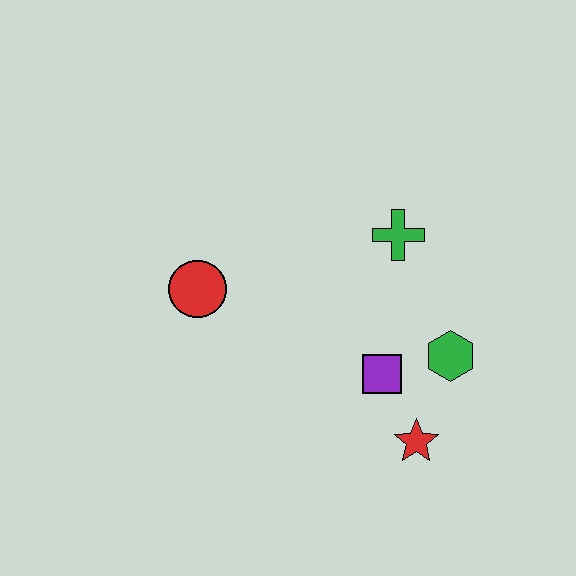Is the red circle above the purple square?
Yes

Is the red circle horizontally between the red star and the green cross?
No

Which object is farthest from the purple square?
The red circle is farthest from the purple square.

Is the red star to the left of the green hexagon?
Yes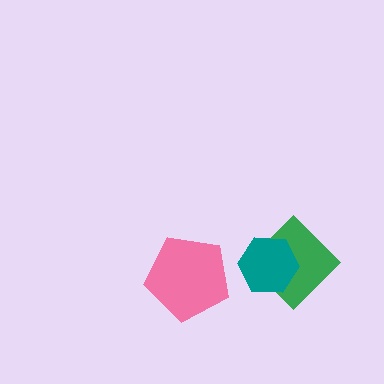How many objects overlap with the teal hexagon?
1 object overlaps with the teal hexagon.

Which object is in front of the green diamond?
The teal hexagon is in front of the green diamond.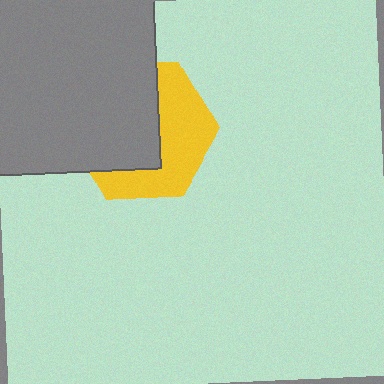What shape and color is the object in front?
The object in front is a gray square.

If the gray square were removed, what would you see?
You would see the complete yellow hexagon.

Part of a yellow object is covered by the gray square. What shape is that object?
It is a hexagon.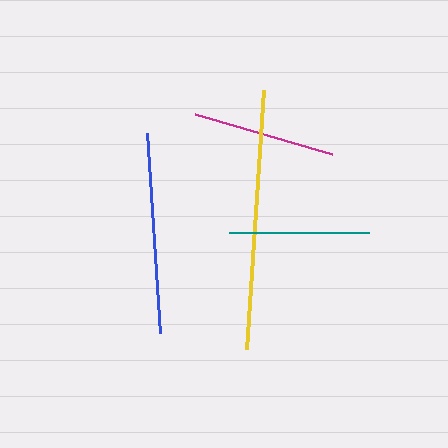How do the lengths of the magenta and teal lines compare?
The magenta and teal lines are approximately the same length.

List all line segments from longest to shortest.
From longest to shortest: yellow, blue, magenta, teal.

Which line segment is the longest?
The yellow line is the longest at approximately 260 pixels.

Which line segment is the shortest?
The teal line is the shortest at approximately 139 pixels.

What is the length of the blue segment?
The blue segment is approximately 201 pixels long.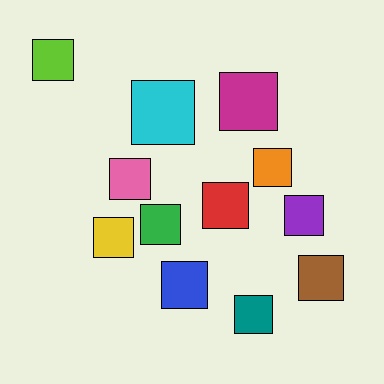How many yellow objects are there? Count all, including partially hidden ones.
There is 1 yellow object.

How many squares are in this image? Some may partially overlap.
There are 12 squares.